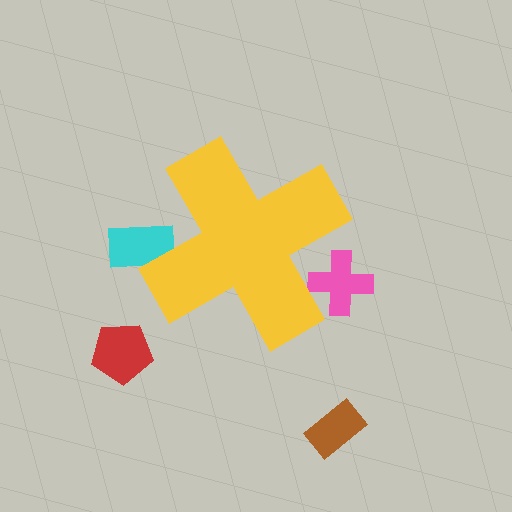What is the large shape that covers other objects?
A yellow cross.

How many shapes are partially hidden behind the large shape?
2 shapes are partially hidden.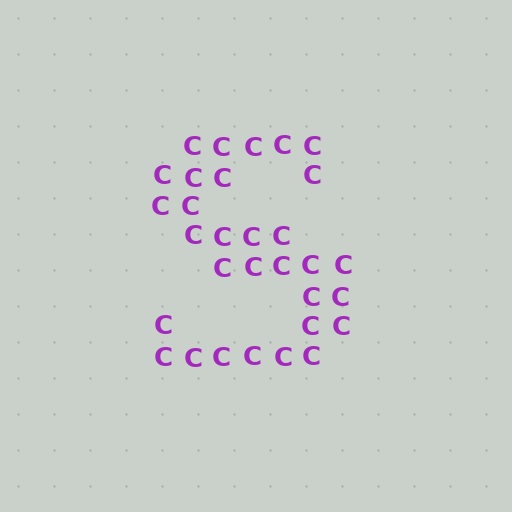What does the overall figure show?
The overall figure shows the letter S.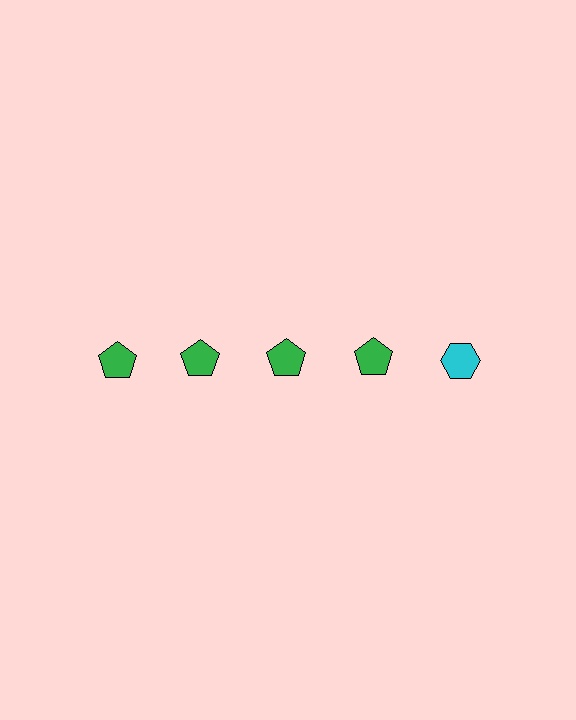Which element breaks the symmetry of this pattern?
The cyan hexagon in the top row, rightmost column breaks the symmetry. All other shapes are green pentagons.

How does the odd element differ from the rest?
It differs in both color (cyan instead of green) and shape (hexagon instead of pentagon).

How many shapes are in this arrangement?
There are 5 shapes arranged in a grid pattern.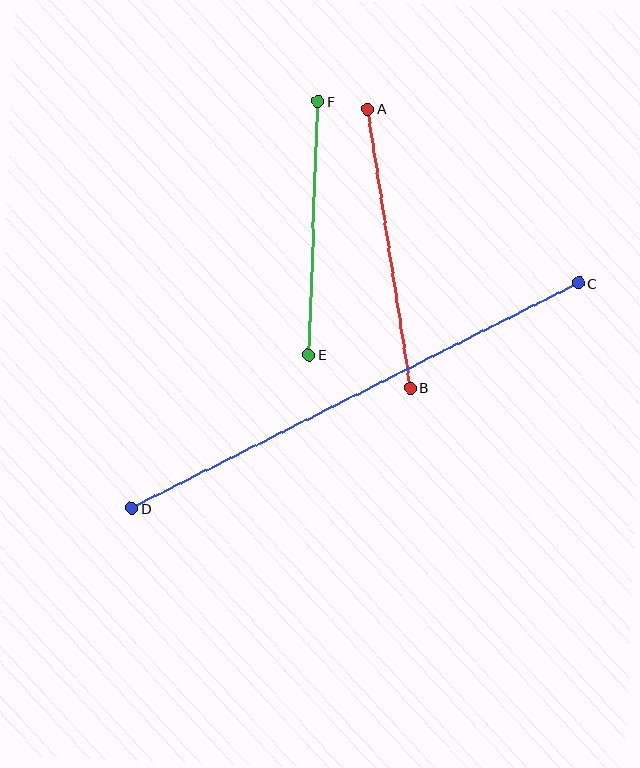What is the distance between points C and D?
The distance is approximately 501 pixels.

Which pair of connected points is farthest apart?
Points C and D are farthest apart.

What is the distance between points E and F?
The distance is approximately 253 pixels.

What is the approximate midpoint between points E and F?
The midpoint is at approximately (314, 228) pixels.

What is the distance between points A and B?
The distance is approximately 282 pixels.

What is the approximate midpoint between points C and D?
The midpoint is at approximately (355, 396) pixels.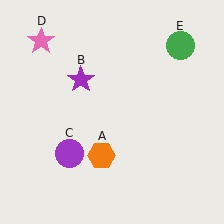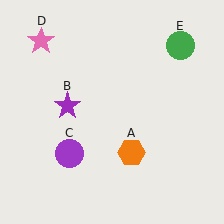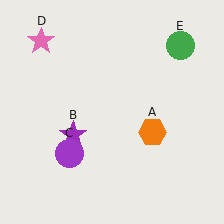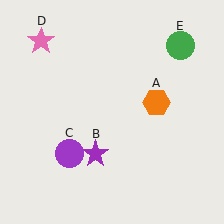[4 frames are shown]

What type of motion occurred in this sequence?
The orange hexagon (object A), purple star (object B) rotated counterclockwise around the center of the scene.